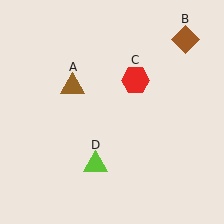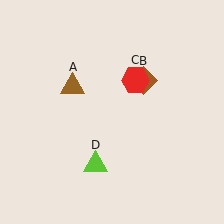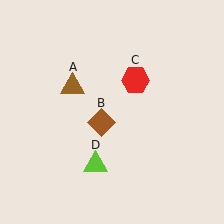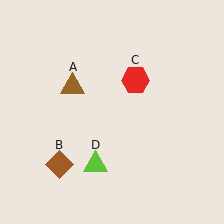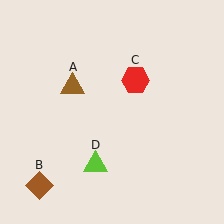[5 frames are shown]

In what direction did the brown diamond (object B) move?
The brown diamond (object B) moved down and to the left.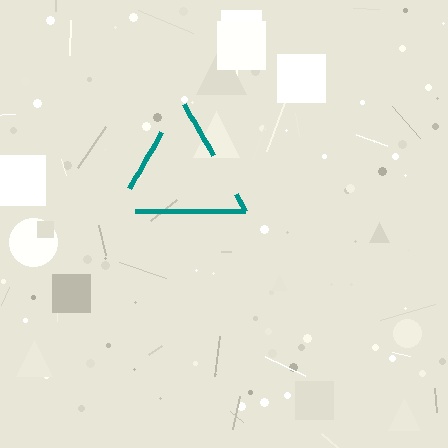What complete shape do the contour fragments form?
The contour fragments form a triangle.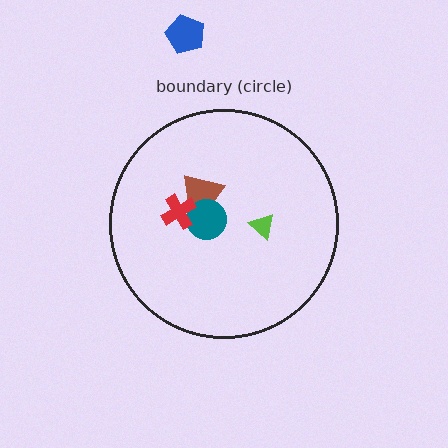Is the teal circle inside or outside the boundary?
Inside.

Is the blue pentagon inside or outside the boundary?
Outside.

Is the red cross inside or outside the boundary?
Inside.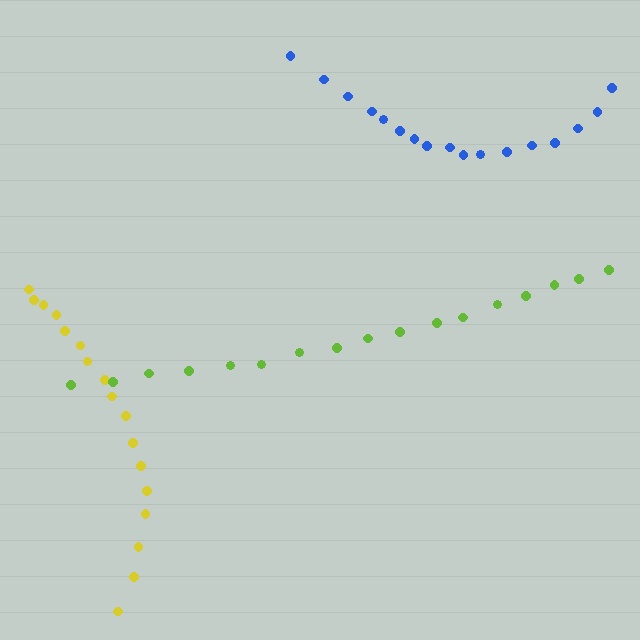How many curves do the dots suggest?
There are 3 distinct paths.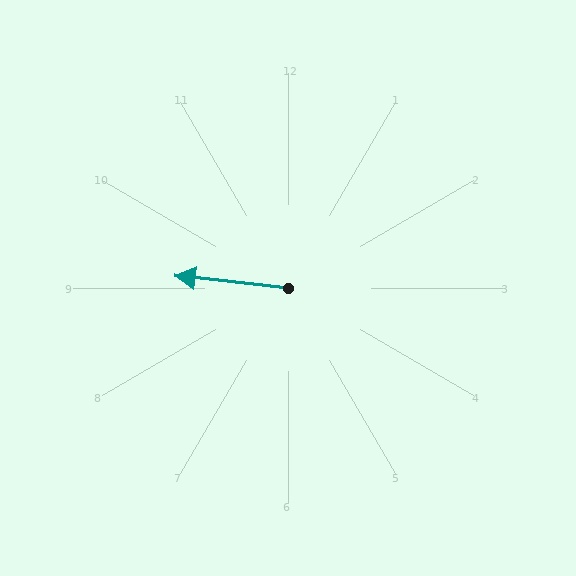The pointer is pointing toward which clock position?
Roughly 9 o'clock.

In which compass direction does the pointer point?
West.